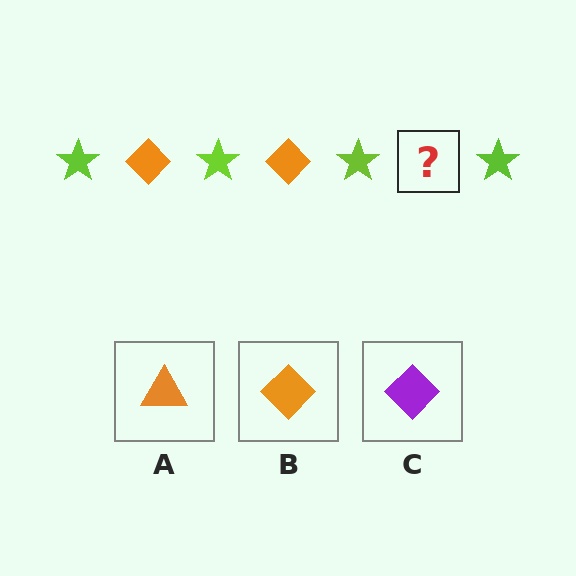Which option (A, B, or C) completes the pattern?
B.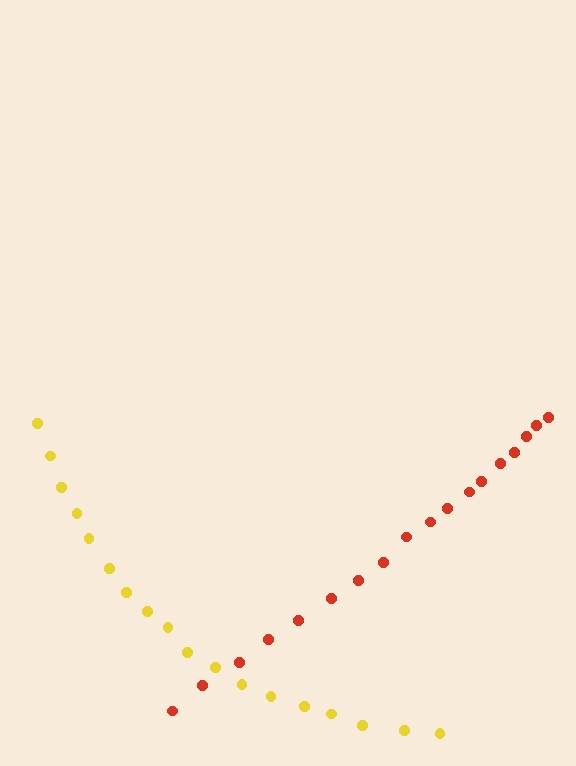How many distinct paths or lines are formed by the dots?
There are 2 distinct paths.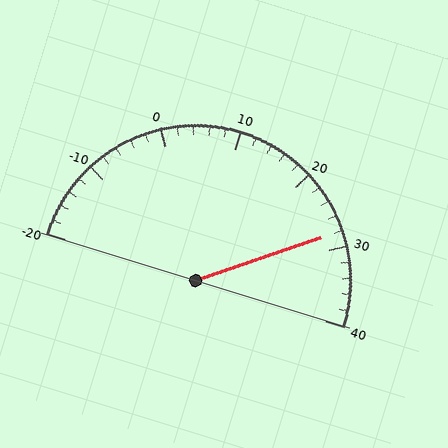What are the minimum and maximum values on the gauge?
The gauge ranges from -20 to 40.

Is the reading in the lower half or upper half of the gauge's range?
The reading is in the upper half of the range (-20 to 40).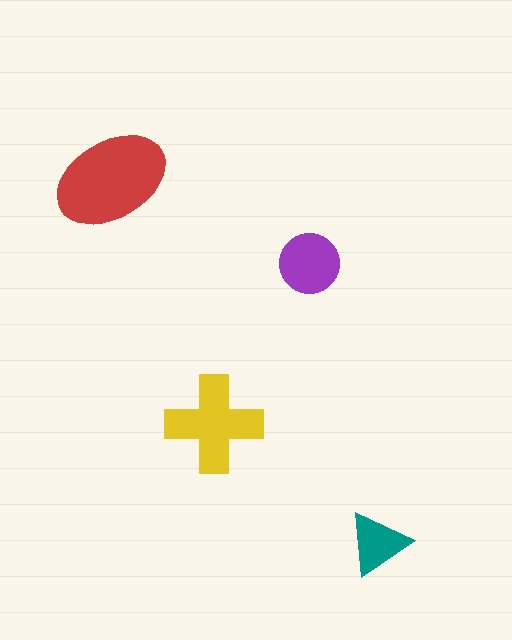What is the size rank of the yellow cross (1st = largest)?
2nd.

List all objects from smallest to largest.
The teal triangle, the purple circle, the yellow cross, the red ellipse.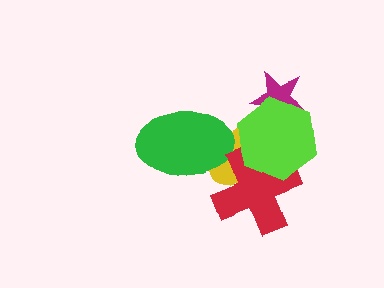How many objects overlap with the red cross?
2 objects overlap with the red cross.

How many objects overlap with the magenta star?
1 object overlaps with the magenta star.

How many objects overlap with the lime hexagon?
3 objects overlap with the lime hexagon.